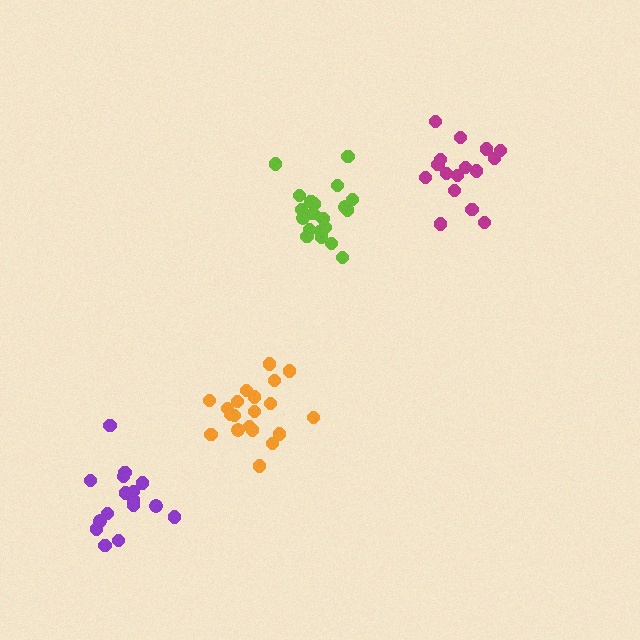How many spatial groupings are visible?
There are 4 spatial groupings.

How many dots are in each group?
Group 1: 20 dots, Group 2: 16 dots, Group 3: 20 dots, Group 4: 17 dots (73 total).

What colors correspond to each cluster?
The clusters are colored: orange, magenta, lime, purple.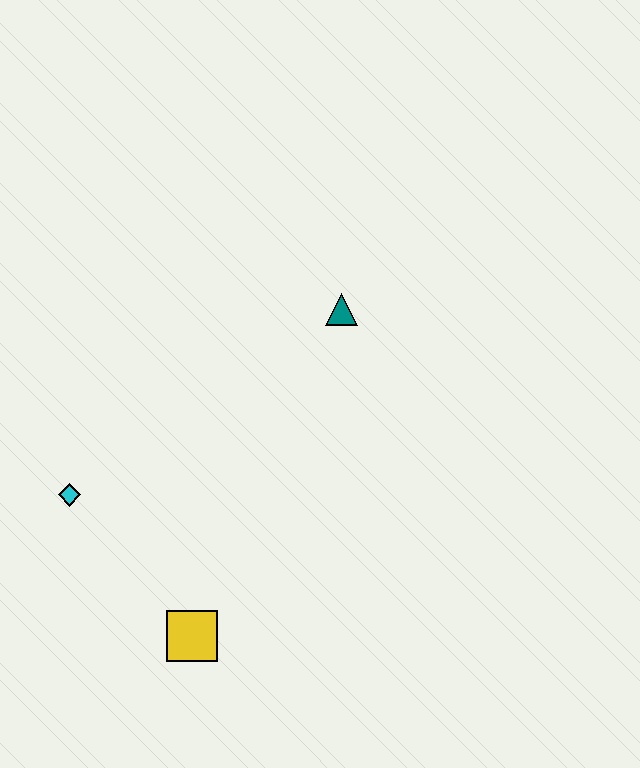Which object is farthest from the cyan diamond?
The teal triangle is farthest from the cyan diamond.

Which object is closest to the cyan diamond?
The yellow square is closest to the cyan diamond.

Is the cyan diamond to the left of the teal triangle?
Yes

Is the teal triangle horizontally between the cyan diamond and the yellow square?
No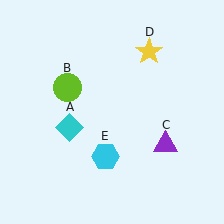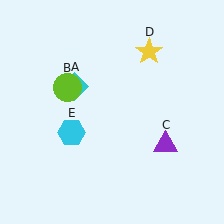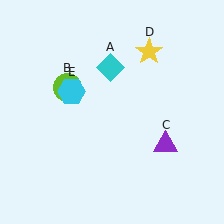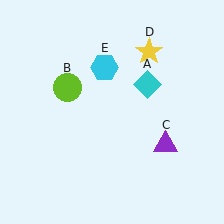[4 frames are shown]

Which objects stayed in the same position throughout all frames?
Lime circle (object B) and purple triangle (object C) and yellow star (object D) remained stationary.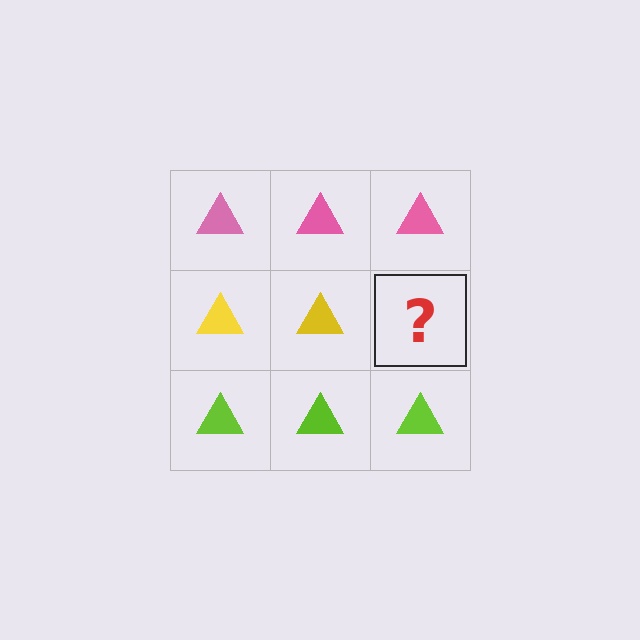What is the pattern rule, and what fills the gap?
The rule is that each row has a consistent color. The gap should be filled with a yellow triangle.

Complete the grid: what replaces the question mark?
The question mark should be replaced with a yellow triangle.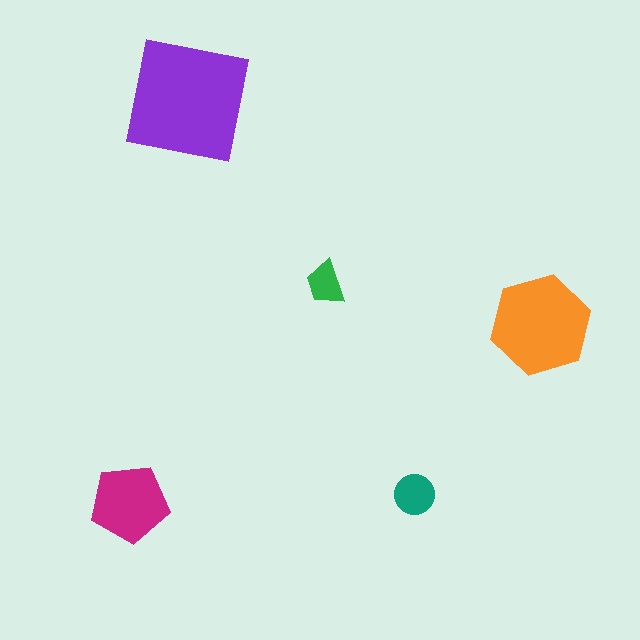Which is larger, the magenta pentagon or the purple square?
The purple square.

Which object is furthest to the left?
The magenta pentagon is leftmost.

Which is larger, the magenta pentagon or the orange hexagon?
The orange hexagon.